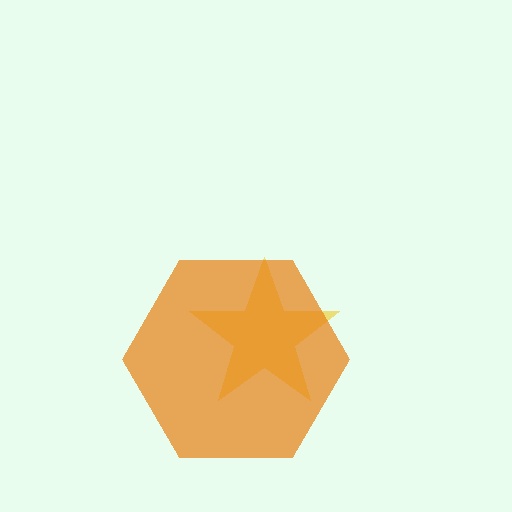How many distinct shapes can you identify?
There are 2 distinct shapes: a yellow star, an orange hexagon.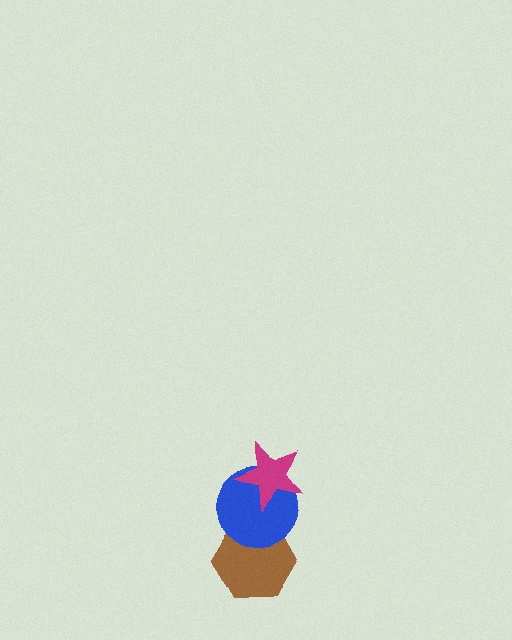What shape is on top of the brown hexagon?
The blue circle is on top of the brown hexagon.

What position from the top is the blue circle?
The blue circle is 2nd from the top.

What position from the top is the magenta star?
The magenta star is 1st from the top.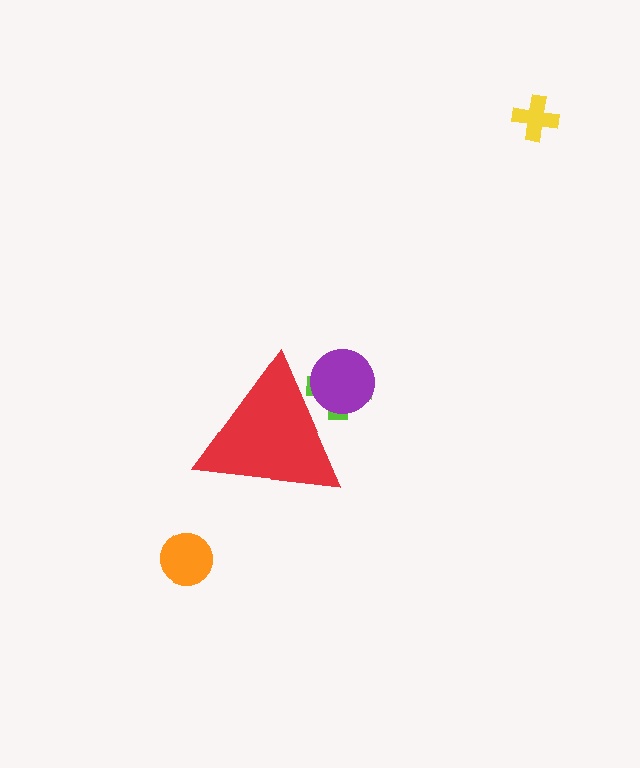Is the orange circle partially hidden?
No, the orange circle is fully visible.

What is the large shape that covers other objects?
A red triangle.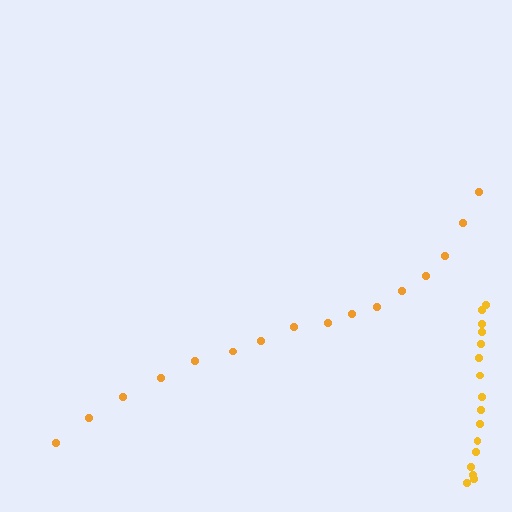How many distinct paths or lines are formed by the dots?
There are 2 distinct paths.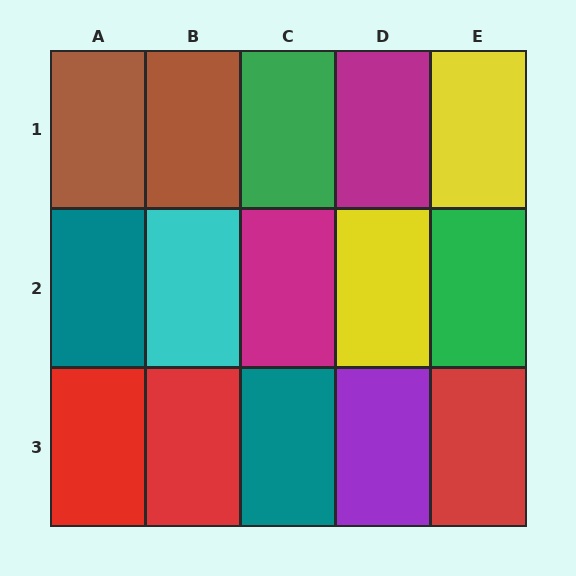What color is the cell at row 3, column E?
Red.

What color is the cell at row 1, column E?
Yellow.